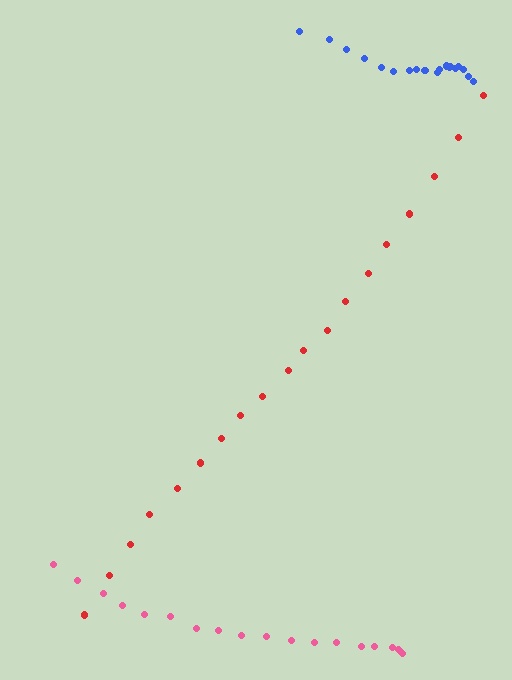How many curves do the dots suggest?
There are 3 distinct paths.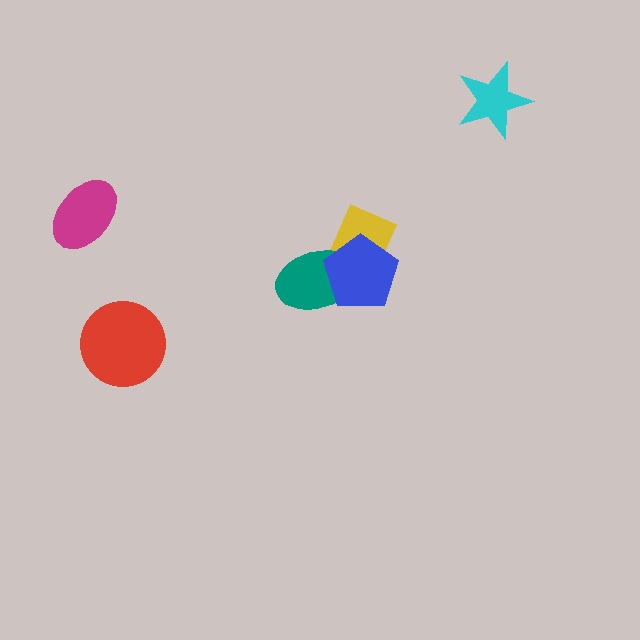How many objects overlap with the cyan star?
0 objects overlap with the cyan star.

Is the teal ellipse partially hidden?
Yes, it is partially covered by another shape.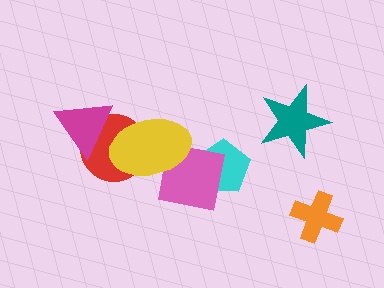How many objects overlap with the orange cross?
0 objects overlap with the orange cross.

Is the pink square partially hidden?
Yes, it is partially covered by another shape.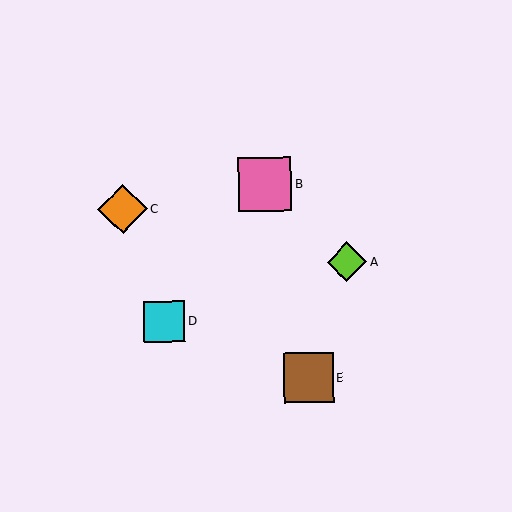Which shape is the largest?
The pink square (labeled B) is the largest.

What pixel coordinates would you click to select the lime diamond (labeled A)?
Click at (347, 262) to select the lime diamond A.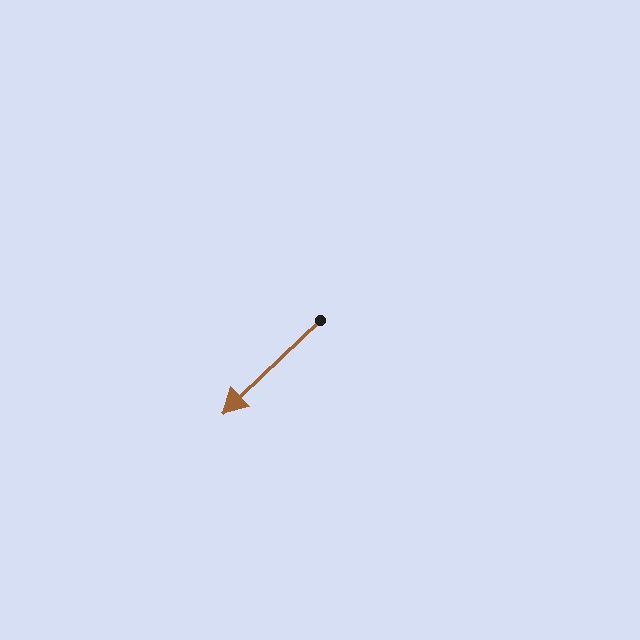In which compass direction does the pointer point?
Southwest.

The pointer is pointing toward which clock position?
Roughly 8 o'clock.